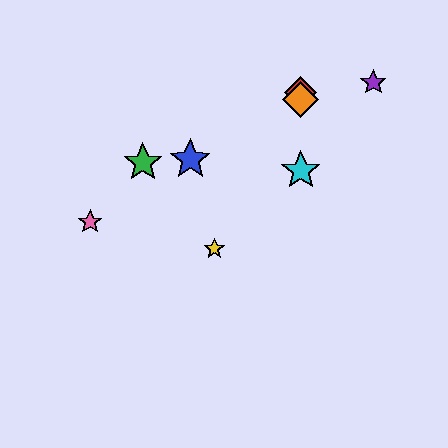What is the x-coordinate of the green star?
The green star is at x≈143.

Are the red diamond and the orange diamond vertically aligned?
Yes, both are at x≈301.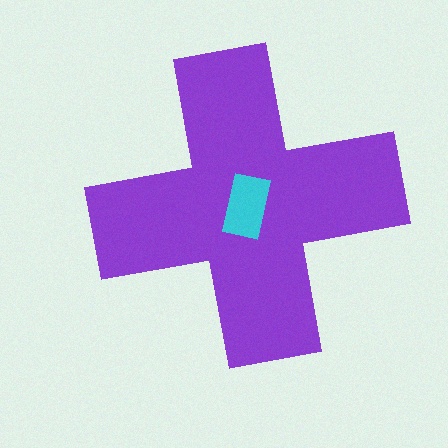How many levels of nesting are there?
2.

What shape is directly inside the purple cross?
The cyan rectangle.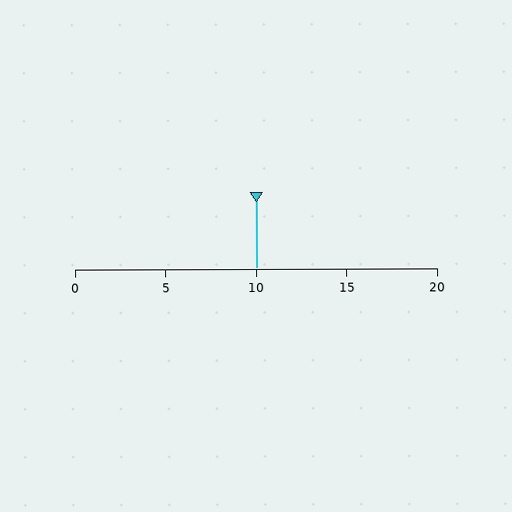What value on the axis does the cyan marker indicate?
The marker indicates approximately 10.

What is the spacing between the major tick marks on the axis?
The major ticks are spaced 5 apart.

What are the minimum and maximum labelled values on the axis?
The axis runs from 0 to 20.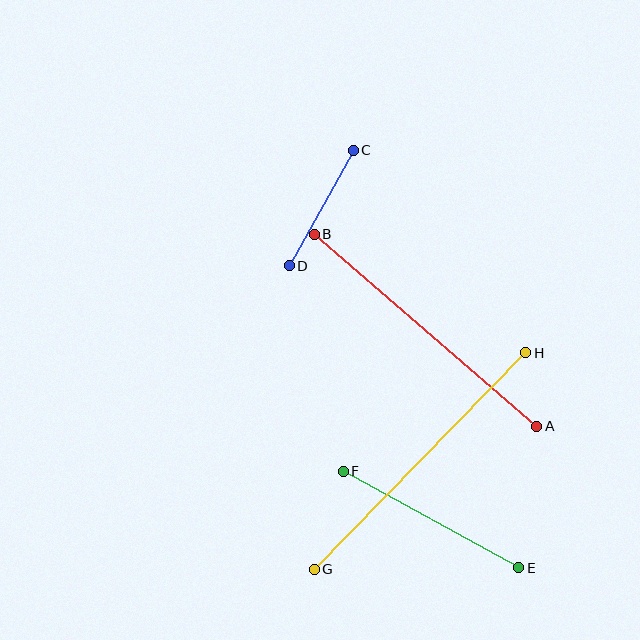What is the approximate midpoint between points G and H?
The midpoint is at approximately (420, 461) pixels.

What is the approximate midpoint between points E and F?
The midpoint is at approximately (431, 519) pixels.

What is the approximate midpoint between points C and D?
The midpoint is at approximately (321, 208) pixels.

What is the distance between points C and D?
The distance is approximately 132 pixels.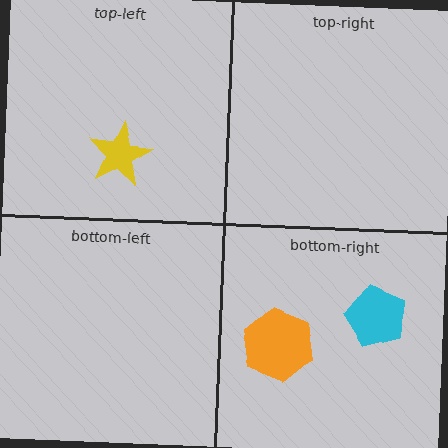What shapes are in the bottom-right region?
The orange hexagon, the cyan pentagon.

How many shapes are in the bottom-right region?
2.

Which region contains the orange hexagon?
The bottom-right region.